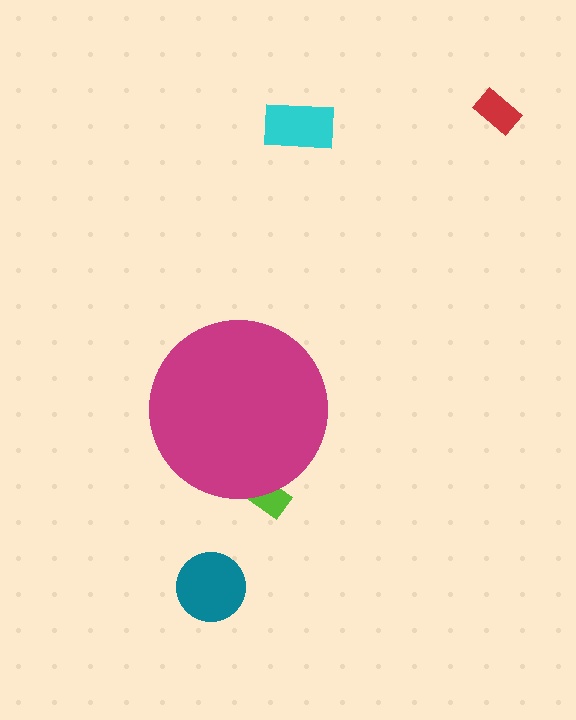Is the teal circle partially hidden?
No, the teal circle is fully visible.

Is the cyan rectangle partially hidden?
No, the cyan rectangle is fully visible.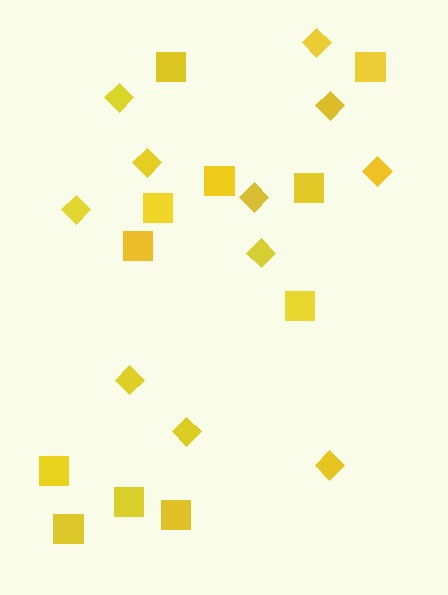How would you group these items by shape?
There are 2 groups: one group of diamonds (11) and one group of squares (11).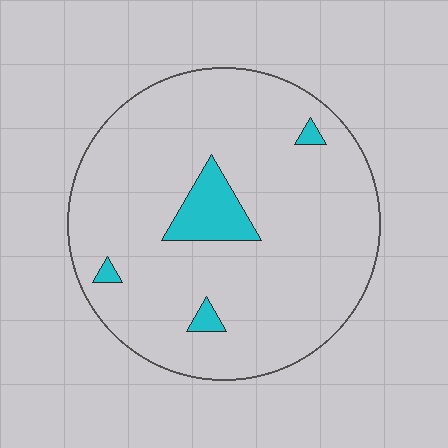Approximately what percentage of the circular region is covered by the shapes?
Approximately 10%.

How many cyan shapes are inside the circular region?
4.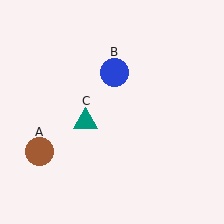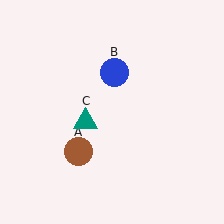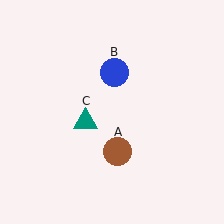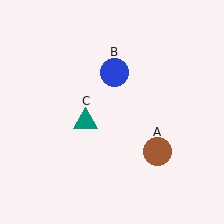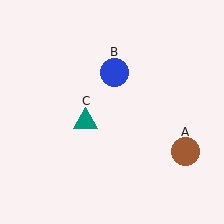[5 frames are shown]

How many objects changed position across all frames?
1 object changed position: brown circle (object A).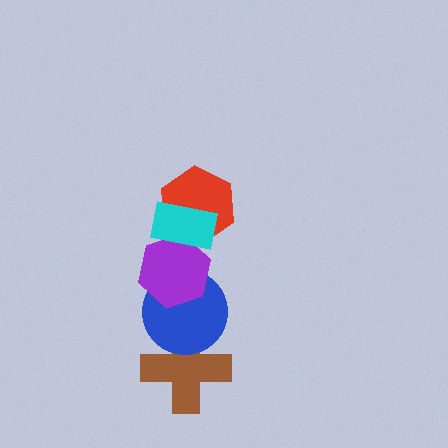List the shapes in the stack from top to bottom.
From top to bottom: the cyan rectangle, the red hexagon, the purple hexagon, the blue circle, the brown cross.